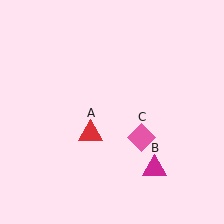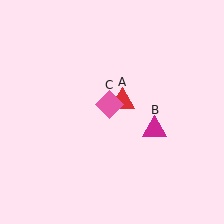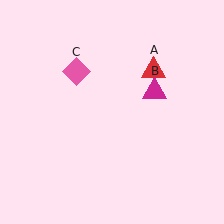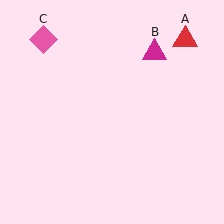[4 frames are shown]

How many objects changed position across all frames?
3 objects changed position: red triangle (object A), magenta triangle (object B), pink diamond (object C).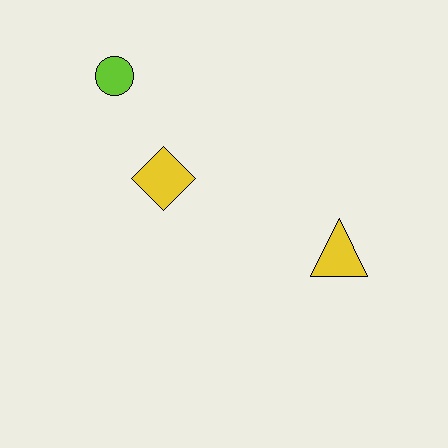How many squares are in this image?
There are no squares.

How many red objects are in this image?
There are no red objects.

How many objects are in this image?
There are 3 objects.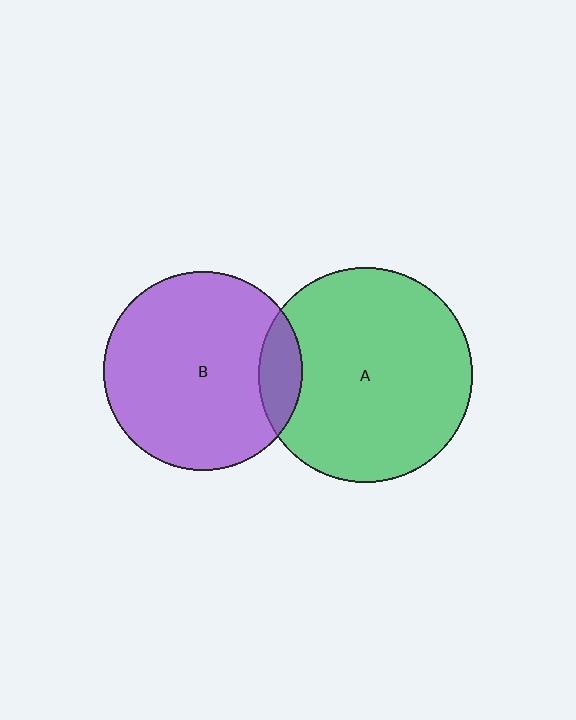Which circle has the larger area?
Circle A (green).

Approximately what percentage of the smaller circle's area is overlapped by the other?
Approximately 10%.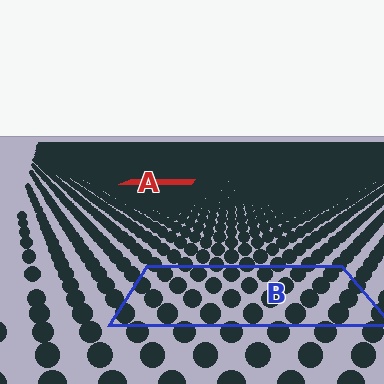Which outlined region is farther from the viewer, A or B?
Region A is farther from the viewer — the texture elements inside it appear smaller and more densely packed.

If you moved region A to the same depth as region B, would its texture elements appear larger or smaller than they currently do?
They would appear larger. At a closer depth, the same texture elements are projected at a bigger on-screen size.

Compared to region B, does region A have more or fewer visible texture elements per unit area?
Region A has more texture elements per unit area — they are packed more densely because it is farther away.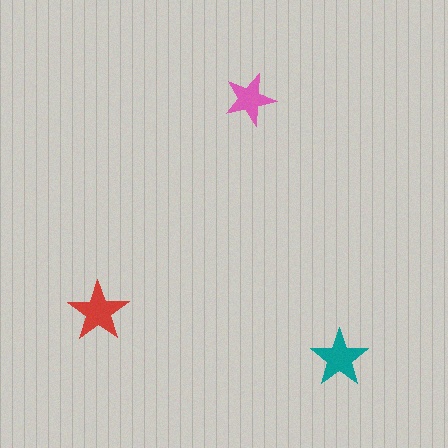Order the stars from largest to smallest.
the red one, the teal one, the pink one.